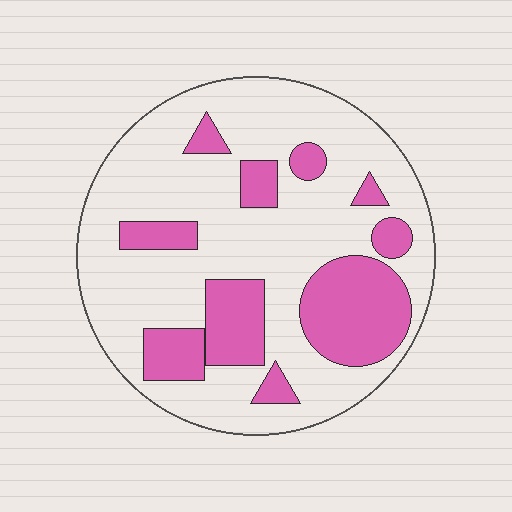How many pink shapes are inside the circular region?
10.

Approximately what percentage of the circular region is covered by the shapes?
Approximately 30%.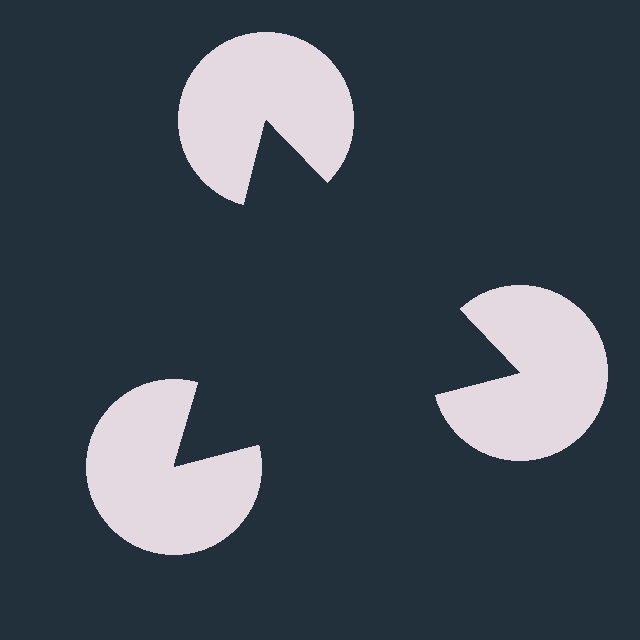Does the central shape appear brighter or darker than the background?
It typically appears slightly darker than the background, even though no actual brightness change is drawn.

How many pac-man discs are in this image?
There are 3 — one at each vertex of the illusory triangle.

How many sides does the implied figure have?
3 sides.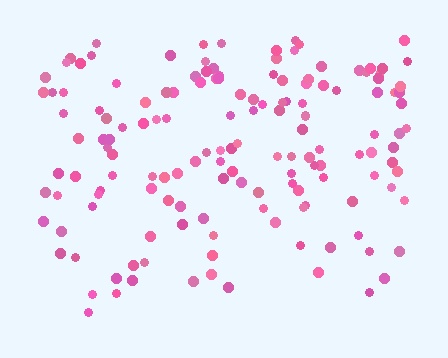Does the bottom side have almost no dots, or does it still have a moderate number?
Still a moderate number, just noticeably fewer than the top.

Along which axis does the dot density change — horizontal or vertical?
Vertical.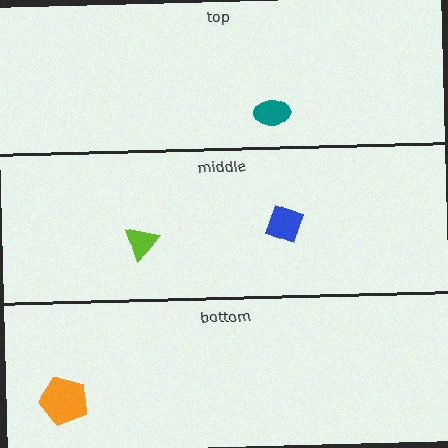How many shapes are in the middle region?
2.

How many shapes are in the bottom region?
1.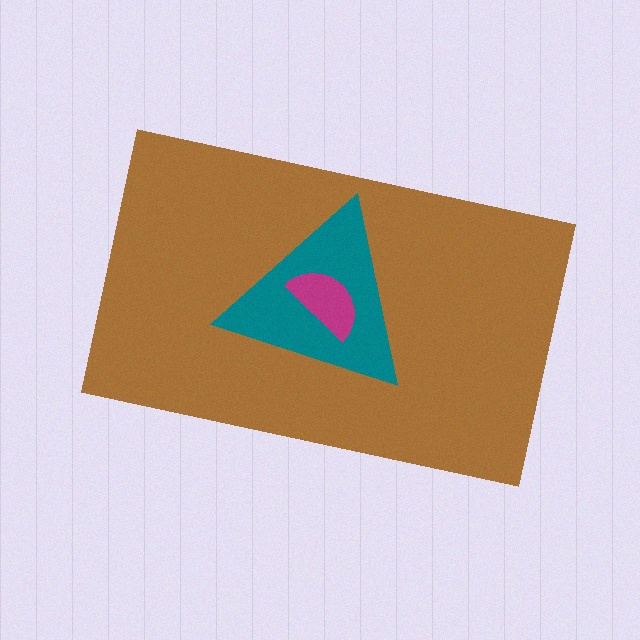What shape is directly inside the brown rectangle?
The teal triangle.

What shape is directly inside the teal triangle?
The magenta semicircle.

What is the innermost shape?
The magenta semicircle.